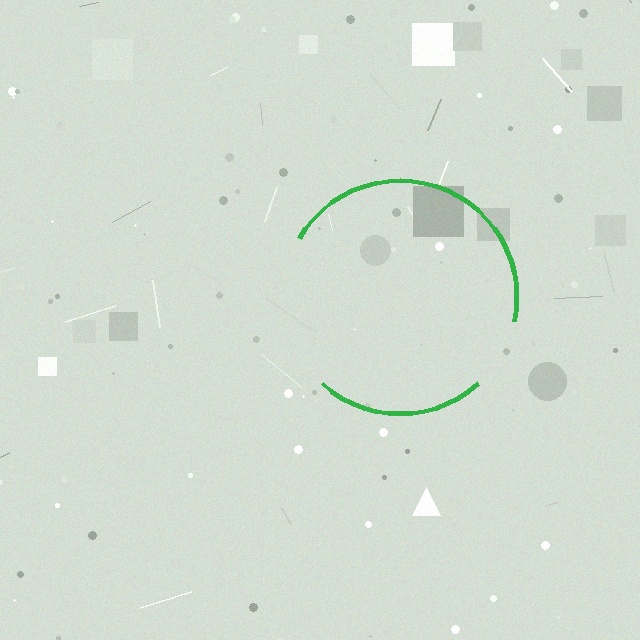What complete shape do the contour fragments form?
The contour fragments form a circle.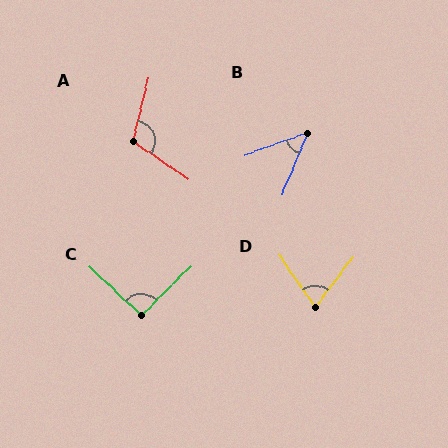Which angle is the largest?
A, at approximately 110 degrees.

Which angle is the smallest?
B, at approximately 48 degrees.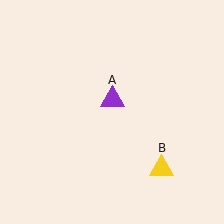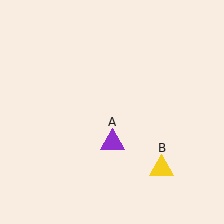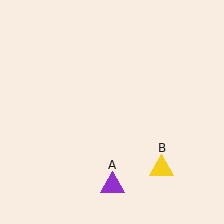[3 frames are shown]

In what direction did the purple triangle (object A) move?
The purple triangle (object A) moved down.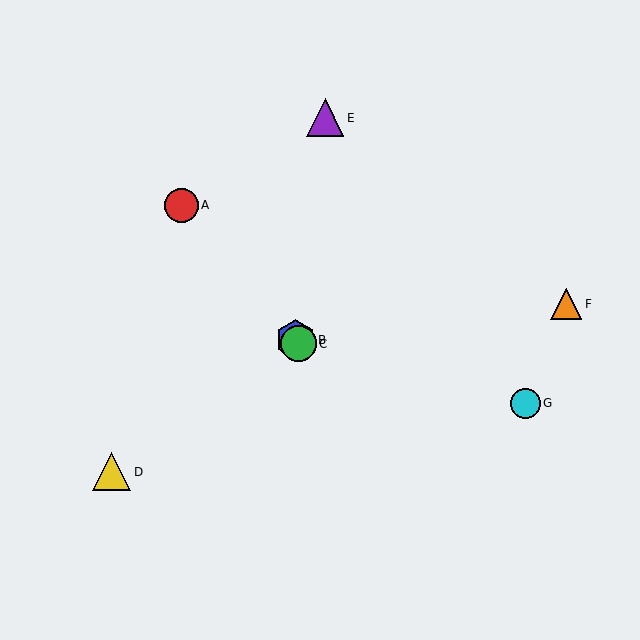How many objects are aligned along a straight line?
3 objects (A, B, C) are aligned along a straight line.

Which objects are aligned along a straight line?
Objects A, B, C are aligned along a straight line.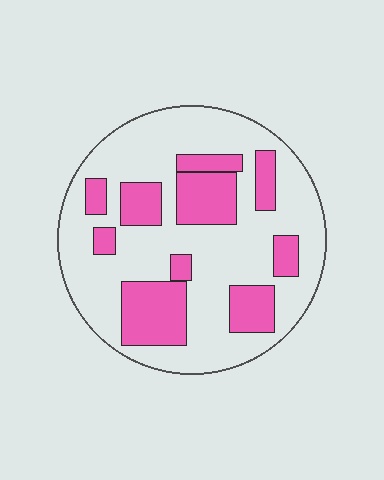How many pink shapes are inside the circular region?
10.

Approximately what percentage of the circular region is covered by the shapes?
Approximately 30%.